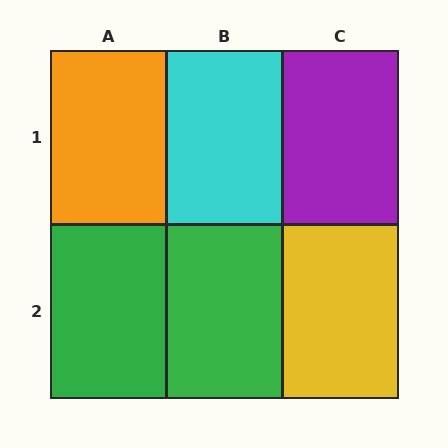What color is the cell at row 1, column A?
Orange.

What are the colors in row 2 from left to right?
Green, green, yellow.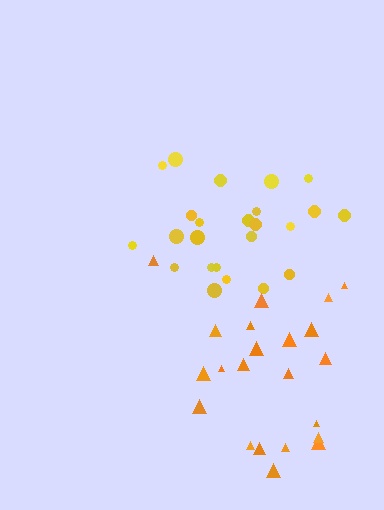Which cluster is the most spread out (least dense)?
Orange.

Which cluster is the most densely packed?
Yellow.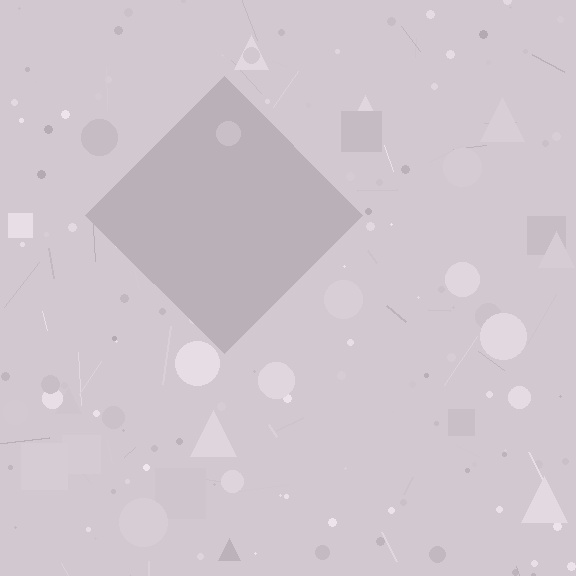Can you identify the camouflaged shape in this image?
The camouflaged shape is a diamond.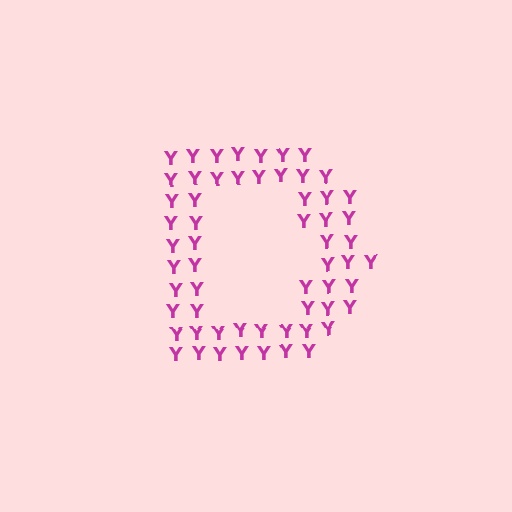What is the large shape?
The large shape is the letter D.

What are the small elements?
The small elements are letter Y's.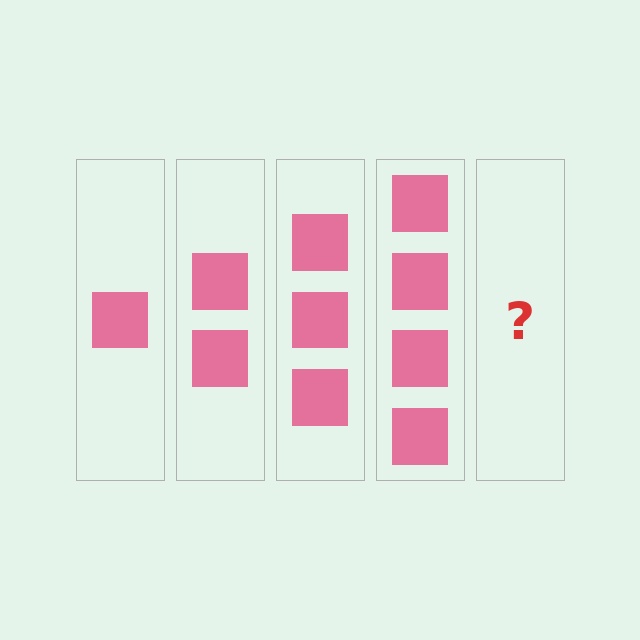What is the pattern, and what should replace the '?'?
The pattern is that each step adds one more square. The '?' should be 5 squares.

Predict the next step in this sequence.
The next step is 5 squares.